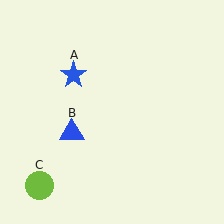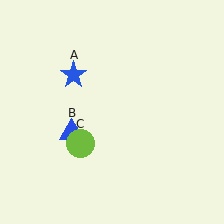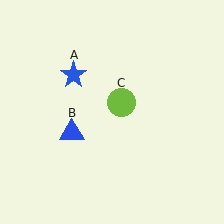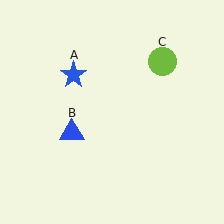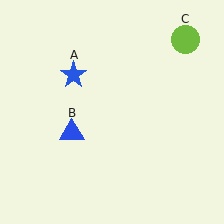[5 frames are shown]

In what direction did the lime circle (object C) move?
The lime circle (object C) moved up and to the right.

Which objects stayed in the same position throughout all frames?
Blue star (object A) and blue triangle (object B) remained stationary.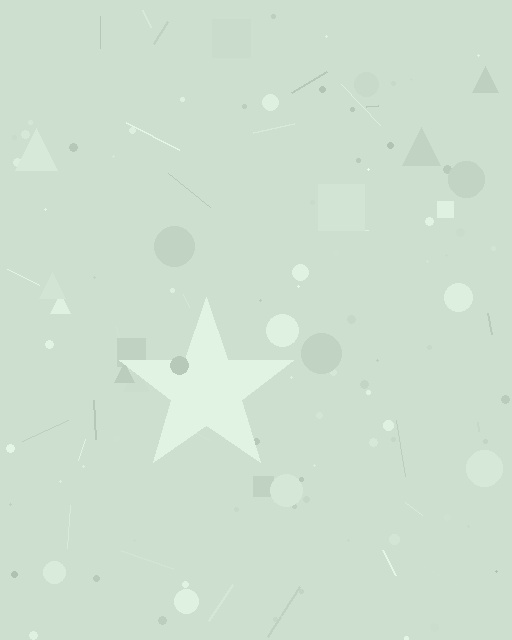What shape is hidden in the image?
A star is hidden in the image.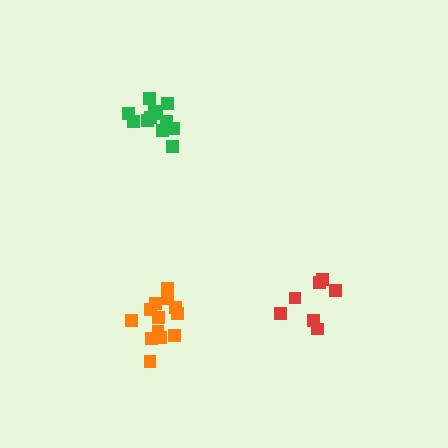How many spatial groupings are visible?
There are 3 spatial groupings.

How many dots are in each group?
Group 1: 7 dots, Group 2: 13 dots, Group 3: 12 dots (32 total).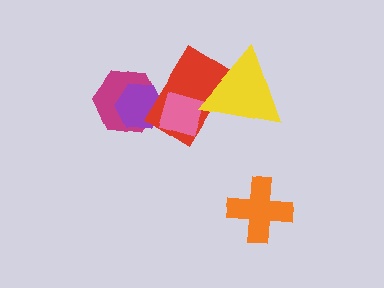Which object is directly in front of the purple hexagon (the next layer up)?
The red rectangle is directly in front of the purple hexagon.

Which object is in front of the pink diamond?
The yellow triangle is in front of the pink diamond.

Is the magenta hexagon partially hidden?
Yes, it is partially covered by another shape.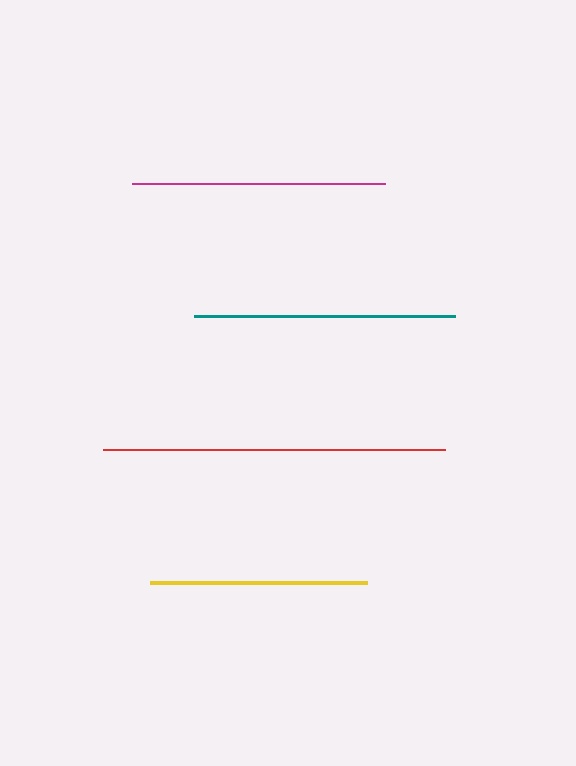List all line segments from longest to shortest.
From longest to shortest: red, teal, magenta, yellow.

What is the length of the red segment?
The red segment is approximately 342 pixels long.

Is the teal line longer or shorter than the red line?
The red line is longer than the teal line.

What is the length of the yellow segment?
The yellow segment is approximately 216 pixels long.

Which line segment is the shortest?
The yellow line is the shortest at approximately 216 pixels.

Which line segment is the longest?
The red line is the longest at approximately 342 pixels.